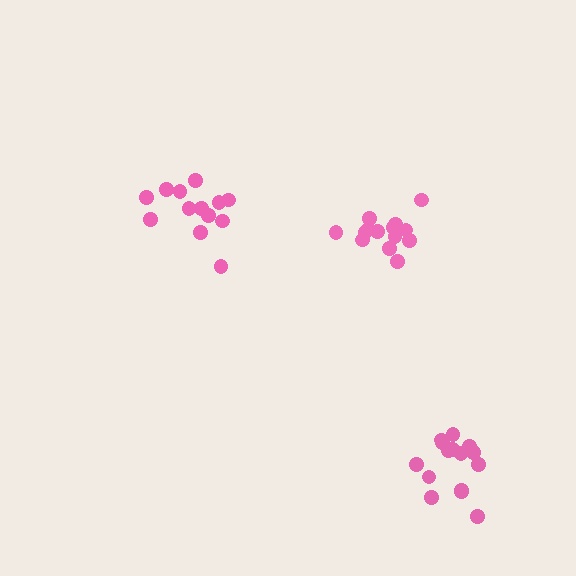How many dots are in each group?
Group 1: 13 dots, Group 2: 15 dots, Group 3: 14 dots (42 total).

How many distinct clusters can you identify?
There are 3 distinct clusters.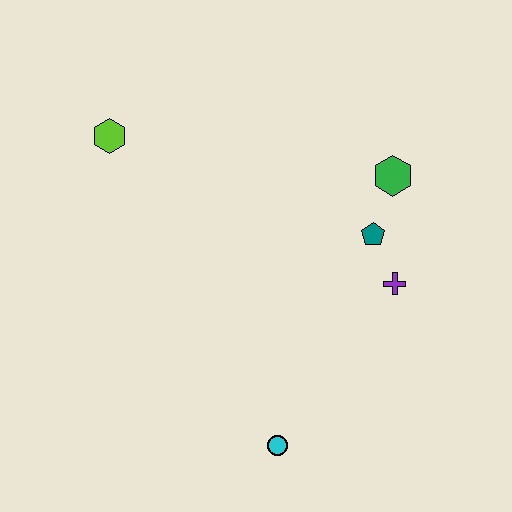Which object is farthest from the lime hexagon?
The cyan circle is farthest from the lime hexagon.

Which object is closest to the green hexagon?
The teal pentagon is closest to the green hexagon.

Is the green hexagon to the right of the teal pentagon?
Yes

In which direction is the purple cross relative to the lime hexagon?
The purple cross is to the right of the lime hexagon.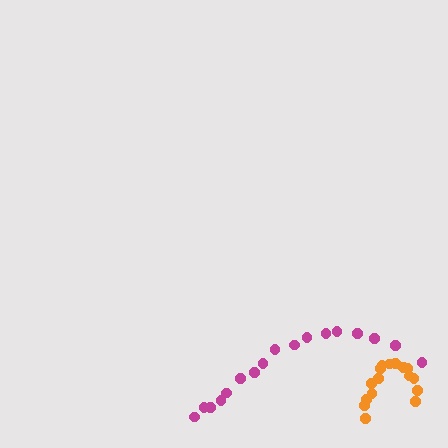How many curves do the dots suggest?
There are 2 distinct paths.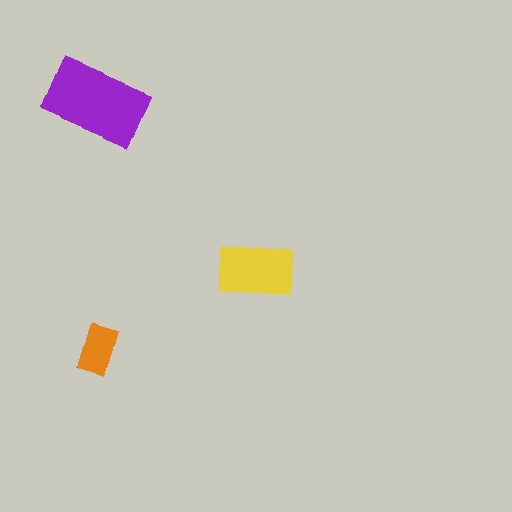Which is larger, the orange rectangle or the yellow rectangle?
The yellow one.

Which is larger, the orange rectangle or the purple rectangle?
The purple one.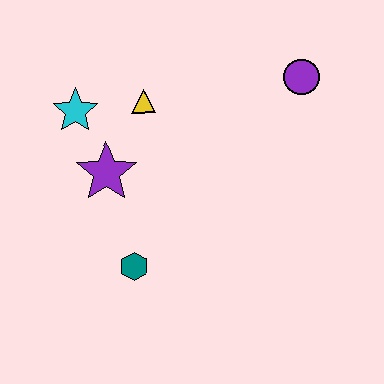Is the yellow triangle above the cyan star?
Yes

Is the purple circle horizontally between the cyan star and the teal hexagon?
No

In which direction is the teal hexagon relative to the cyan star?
The teal hexagon is below the cyan star.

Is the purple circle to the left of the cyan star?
No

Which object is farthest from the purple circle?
The teal hexagon is farthest from the purple circle.